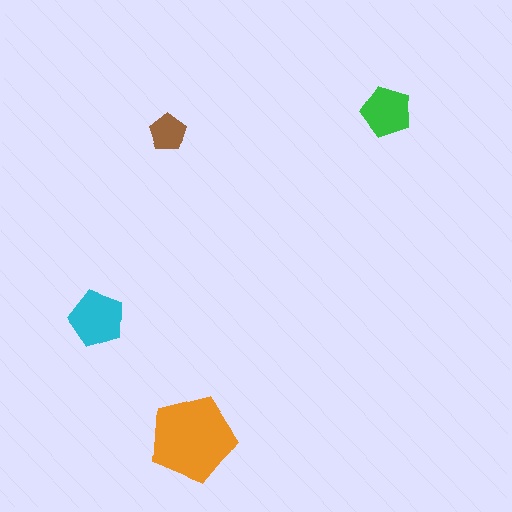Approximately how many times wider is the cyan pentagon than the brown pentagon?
About 1.5 times wider.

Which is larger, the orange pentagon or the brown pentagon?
The orange one.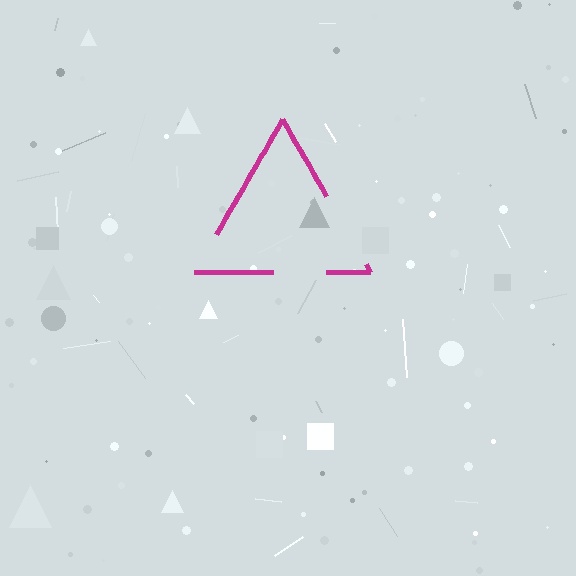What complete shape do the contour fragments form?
The contour fragments form a triangle.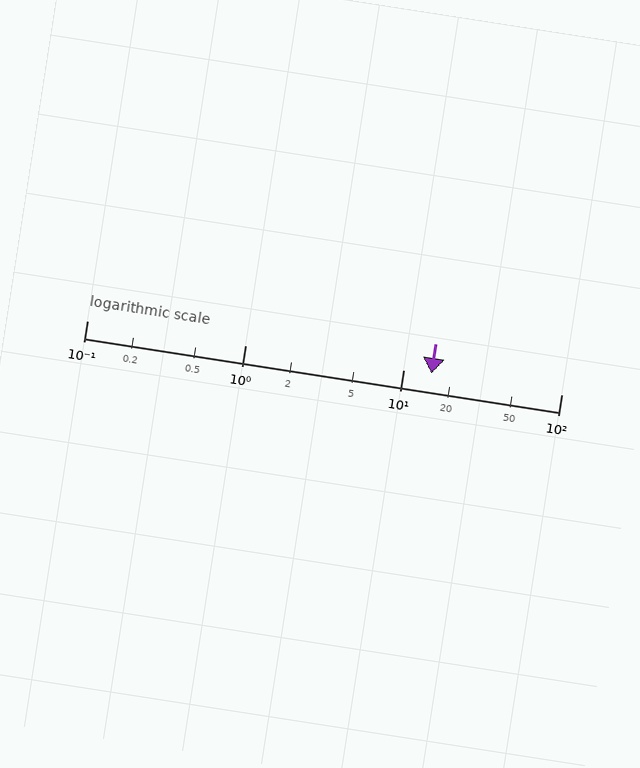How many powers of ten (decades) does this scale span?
The scale spans 3 decades, from 0.1 to 100.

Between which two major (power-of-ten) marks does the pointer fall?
The pointer is between 10 and 100.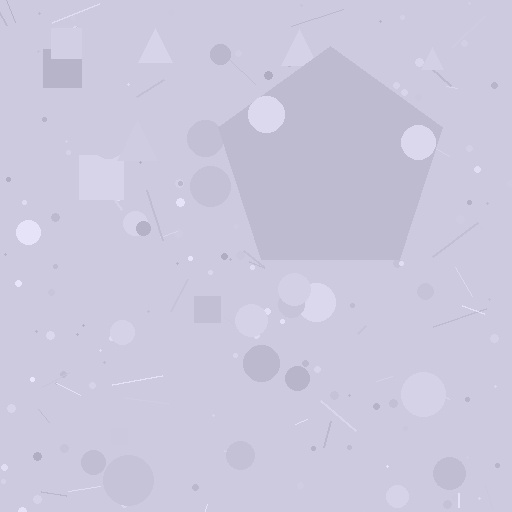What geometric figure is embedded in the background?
A pentagon is embedded in the background.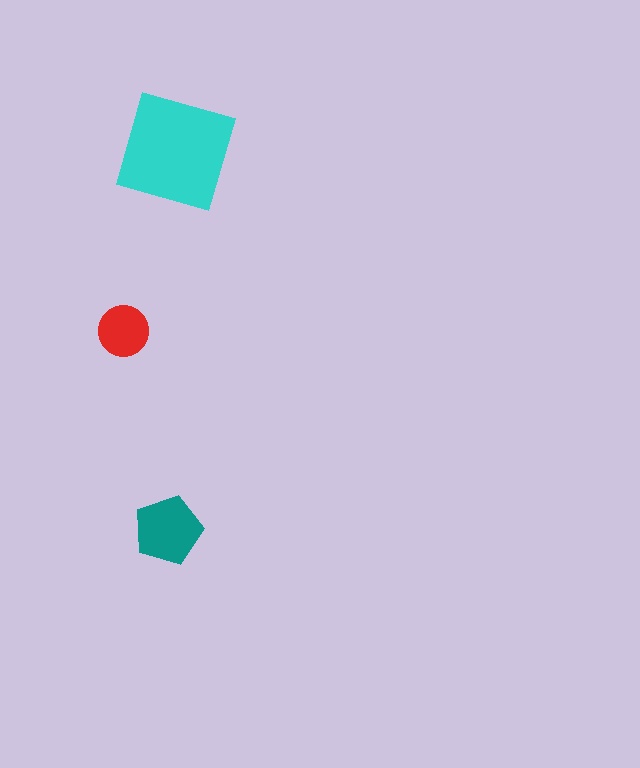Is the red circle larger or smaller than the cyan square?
Smaller.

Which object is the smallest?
The red circle.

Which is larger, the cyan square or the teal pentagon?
The cyan square.